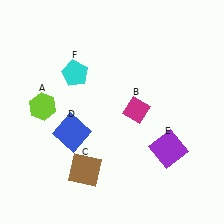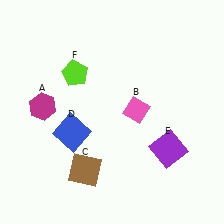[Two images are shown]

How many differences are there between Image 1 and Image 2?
There are 3 differences between the two images.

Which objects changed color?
A changed from lime to magenta. B changed from magenta to pink. F changed from cyan to lime.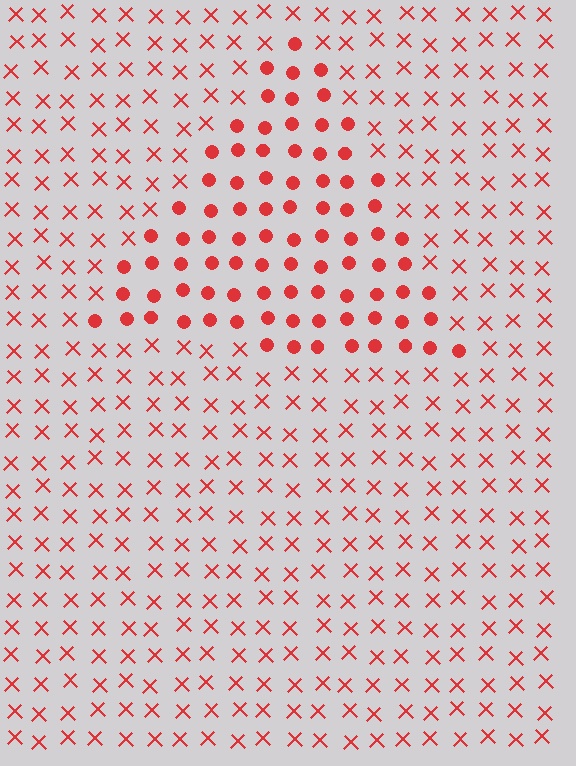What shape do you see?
I see a triangle.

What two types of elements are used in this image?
The image uses circles inside the triangle region and X marks outside it.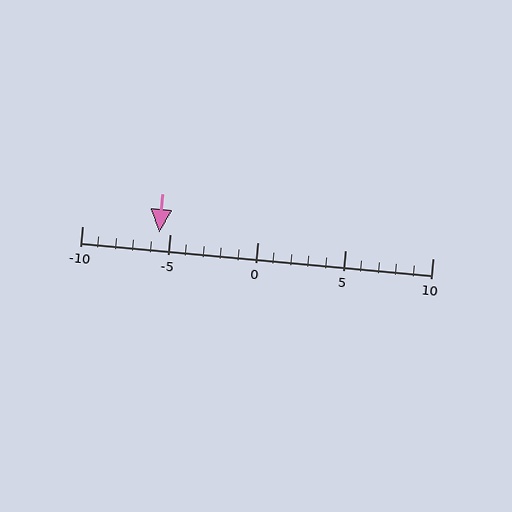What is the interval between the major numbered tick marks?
The major tick marks are spaced 5 units apart.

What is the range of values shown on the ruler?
The ruler shows values from -10 to 10.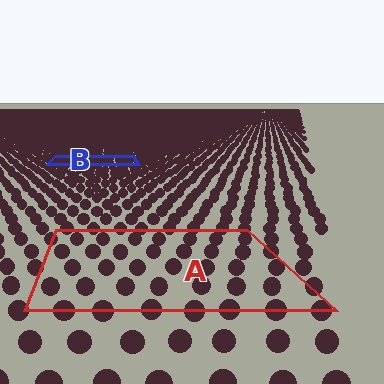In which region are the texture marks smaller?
The texture marks are smaller in region B, because it is farther away.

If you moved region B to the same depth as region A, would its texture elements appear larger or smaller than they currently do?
They would appear larger. At a closer depth, the same texture elements are projected at a bigger on-screen size.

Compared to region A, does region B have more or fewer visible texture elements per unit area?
Region B has more texture elements per unit area — they are packed more densely because it is farther away.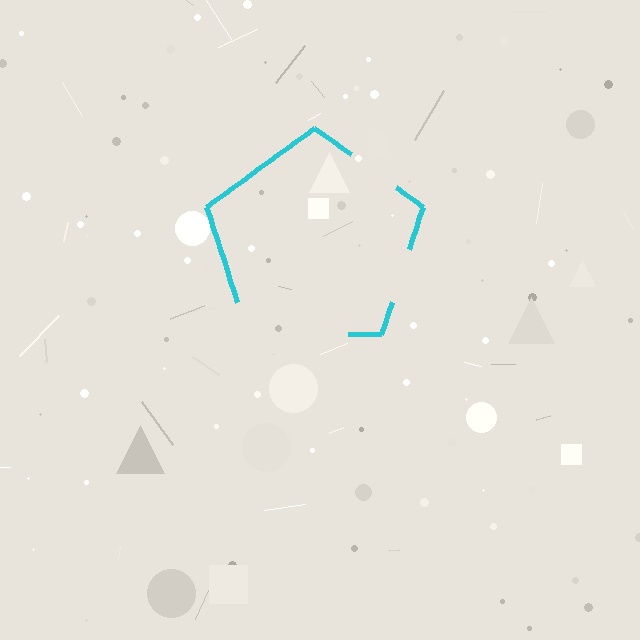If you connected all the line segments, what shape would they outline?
They would outline a pentagon.